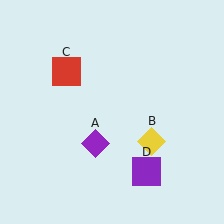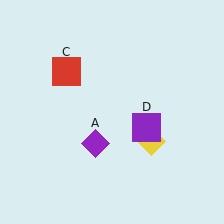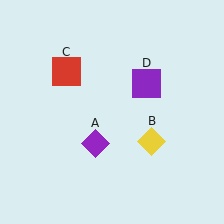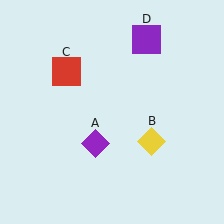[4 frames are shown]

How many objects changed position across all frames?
1 object changed position: purple square (object D).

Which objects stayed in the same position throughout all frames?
Purple diamond (object A) and yellow diamond (object B) and red square (object C) remained stationary.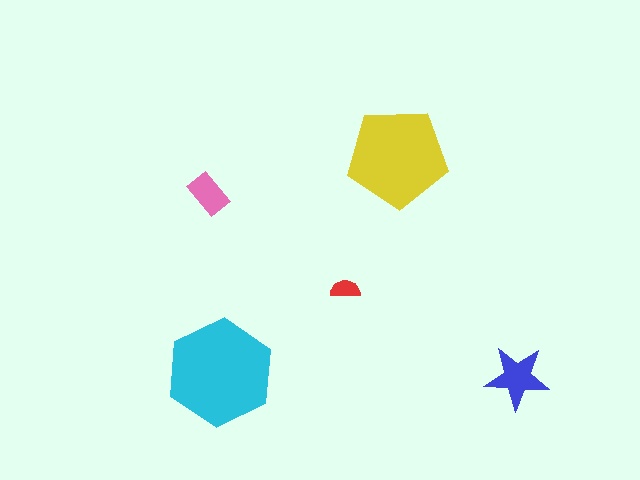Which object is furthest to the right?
The blue star is rightmost.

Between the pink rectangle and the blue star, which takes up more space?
The blue star.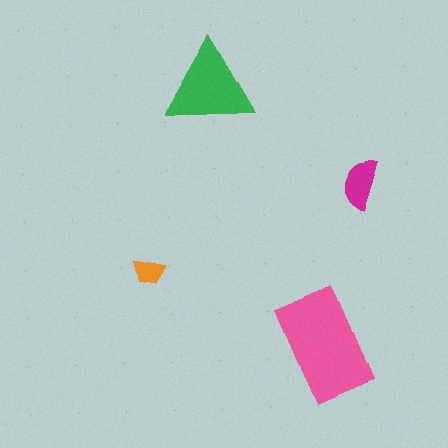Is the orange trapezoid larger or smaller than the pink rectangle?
Smaller.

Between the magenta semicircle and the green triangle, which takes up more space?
The green triangle.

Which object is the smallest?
The orange trapezoid.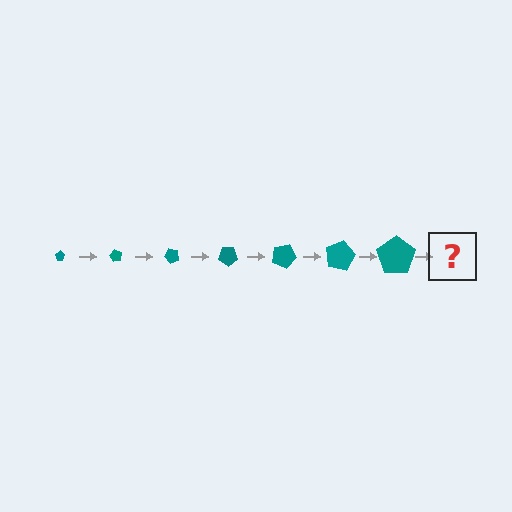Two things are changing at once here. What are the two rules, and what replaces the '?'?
The two rules are that the pentagon grows larger each step and it rotates 60 degrees each step. The '?' should be a pentagon, larger than the previous one and rotated 420 degrees from the start.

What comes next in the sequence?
The next element should be a pentagon, larger than the previous one and rotated 420 degrees from the start.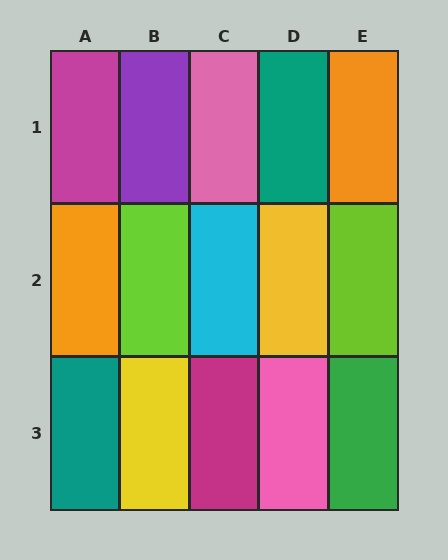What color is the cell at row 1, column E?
Orange.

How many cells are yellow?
2 cells are yellow.